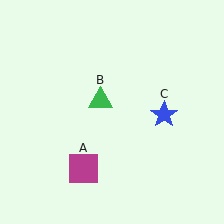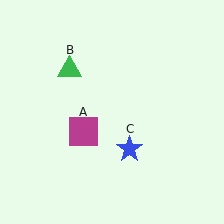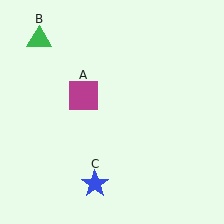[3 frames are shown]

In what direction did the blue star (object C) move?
The blue star (object C) moved down and to the left.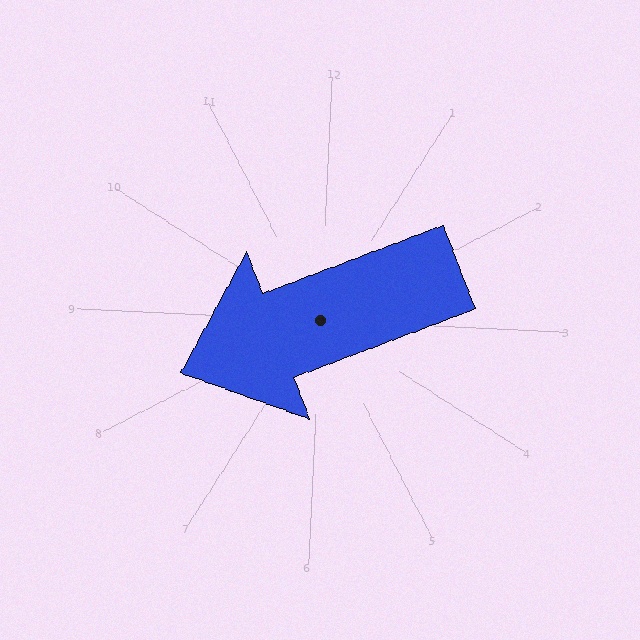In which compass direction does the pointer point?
Southwest.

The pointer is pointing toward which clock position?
Roughly 8 o'clock.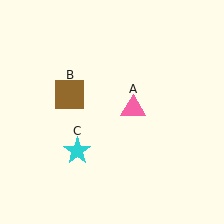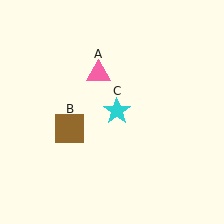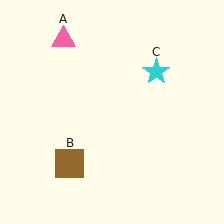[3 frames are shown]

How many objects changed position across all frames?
3 objects changed position: pink triangle (object A), brown square (object B), cyan star (object C).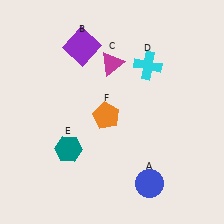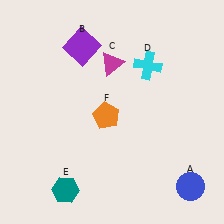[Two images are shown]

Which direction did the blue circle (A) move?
The blue circle (A) moved right.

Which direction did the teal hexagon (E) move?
The teal hexagon (E) moved down.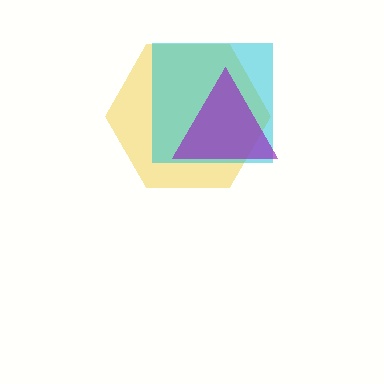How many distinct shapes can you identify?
There are 3 distinct shapes: a yellow hexagon, a cyan square, a purple triangle.